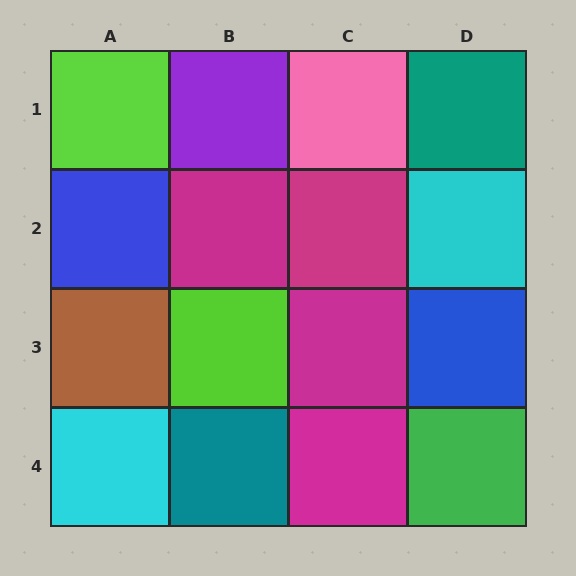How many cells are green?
1 cell is green.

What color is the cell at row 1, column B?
Purple.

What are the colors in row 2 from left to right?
Blue, magenta, magenta, cyan.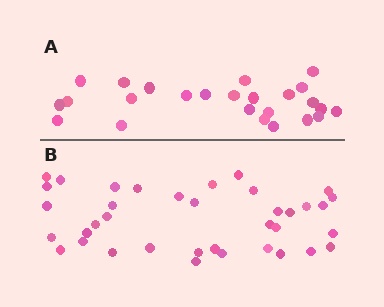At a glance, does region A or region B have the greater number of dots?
Region B (the bottom region) has more dots.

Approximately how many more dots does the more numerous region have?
Region B has roughly 12 or so more dots than region A.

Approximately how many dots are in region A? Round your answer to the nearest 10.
About 20 dots. (The exact count is 25, which rounds to 20.)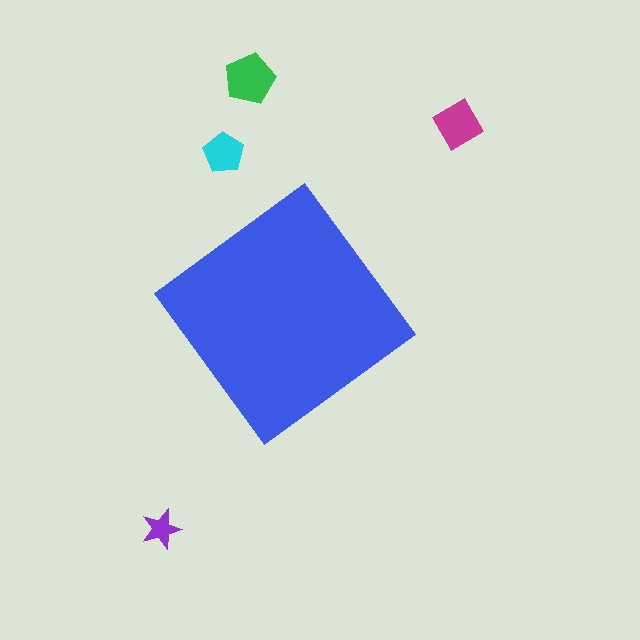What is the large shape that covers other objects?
A blue diamond.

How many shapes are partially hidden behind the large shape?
0 shapes are partially hidden.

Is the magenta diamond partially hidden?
No, the magenta diamond is fully visible.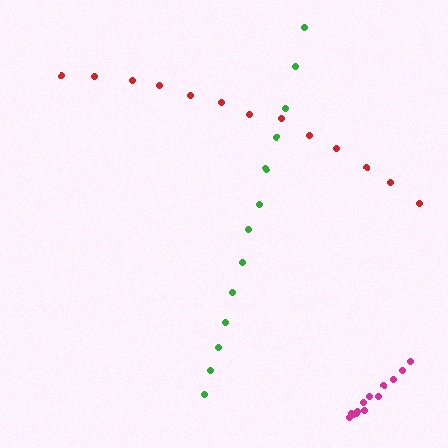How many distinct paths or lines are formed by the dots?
There are 3 distinct paths.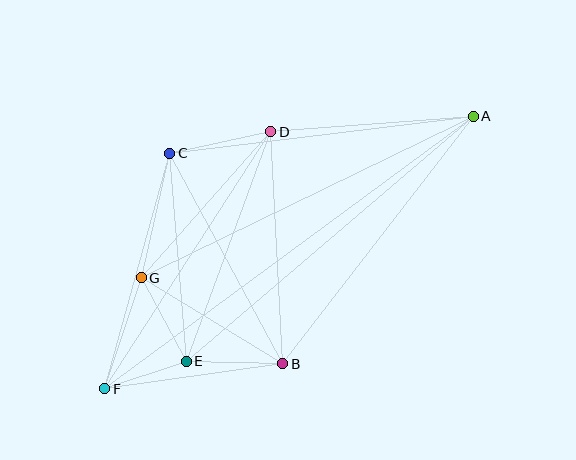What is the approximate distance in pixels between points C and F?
The distance between C and F is approximately 244 pixels.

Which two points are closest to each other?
Points E and F are closest to each other.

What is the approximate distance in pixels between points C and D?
The distance between C and D is approximately 103 pixels.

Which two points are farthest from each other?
Points A and F are farthest from each other.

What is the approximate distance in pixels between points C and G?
The distance between C and G is approximately 128 pixels.